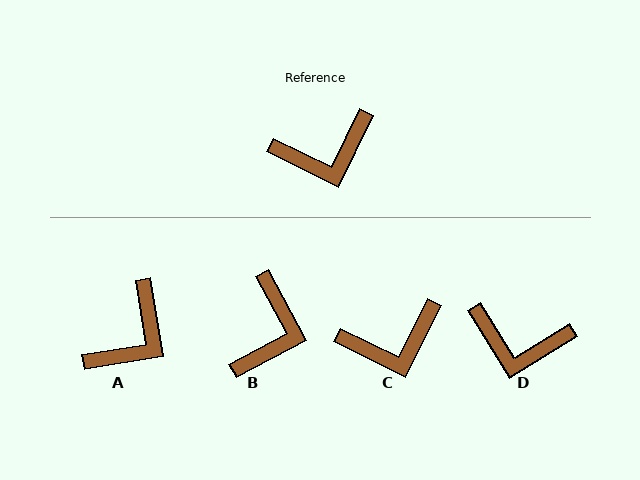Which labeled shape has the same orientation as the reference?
C.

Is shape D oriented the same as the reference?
No, it is off by about 32 degrees.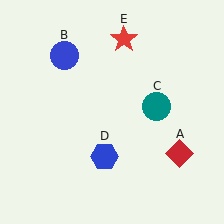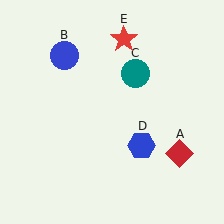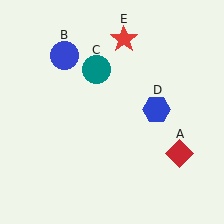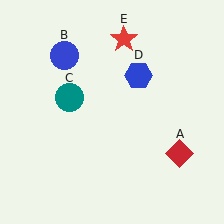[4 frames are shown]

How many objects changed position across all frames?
2 objects changed position: teal circle (object C), blue hexagon (object D).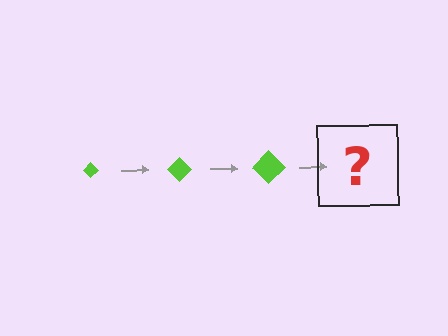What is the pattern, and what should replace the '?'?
The pattern is that the diamond gets progressively larger each step. The '?' should be a lime diamond, larger than the previous one.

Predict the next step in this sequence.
The next step is a lime diamond, larger than the previous one.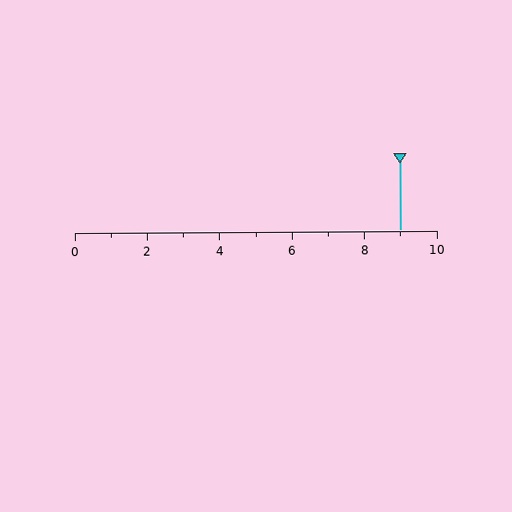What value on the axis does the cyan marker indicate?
The marker indicates approximately 9.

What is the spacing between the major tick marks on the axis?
The major ticks are spaced 2 apart.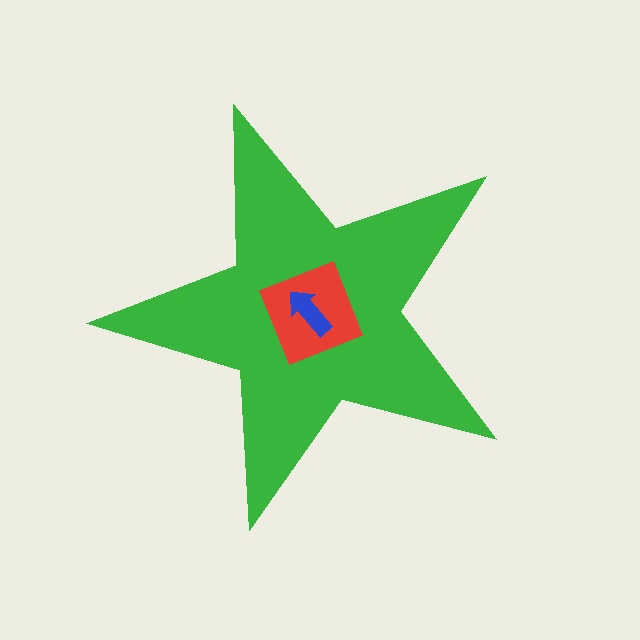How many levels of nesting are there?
3.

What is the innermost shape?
The blue arrow.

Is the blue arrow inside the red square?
Yes.